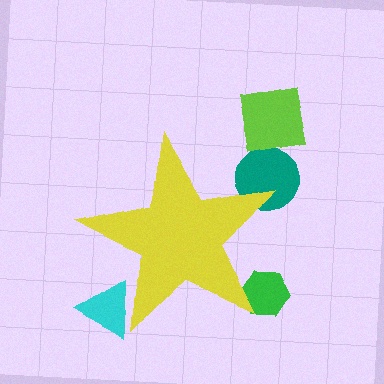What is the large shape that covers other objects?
A yellow star.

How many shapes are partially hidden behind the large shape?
3 shapes are partially hidden.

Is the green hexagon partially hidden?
Yes, the green hexagon is partially hidden behind the yellow star.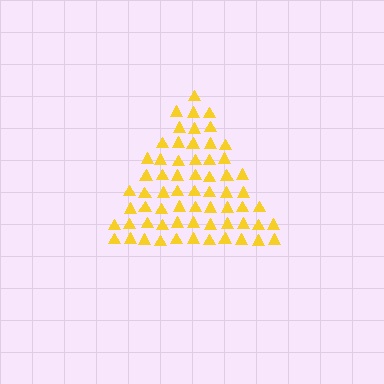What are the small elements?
The small elements are triangles.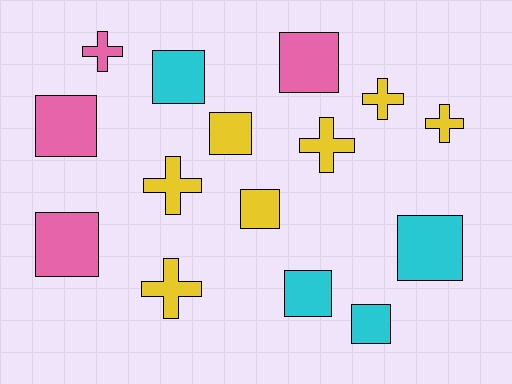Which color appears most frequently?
Yellow, with 7 objects.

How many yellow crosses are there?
There are 5 yellow crosses.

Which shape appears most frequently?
Square, with 9 objects.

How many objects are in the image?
There are 15 objects.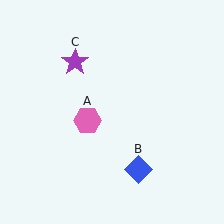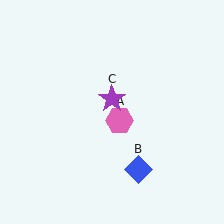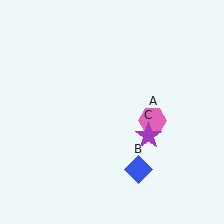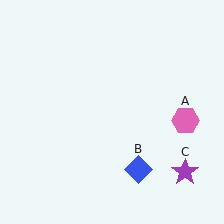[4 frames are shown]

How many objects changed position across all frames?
2 objects changed position: pink hexagon (object A), purple star (object C).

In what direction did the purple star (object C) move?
The purple star (object C) moved down and to the right.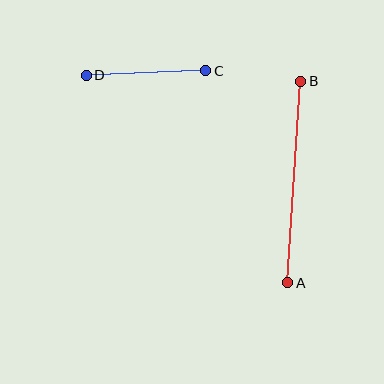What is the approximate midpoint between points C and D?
The midpoint is at approximately (146, 73) pixels.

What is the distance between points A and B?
The distance is approximately 202 pixels.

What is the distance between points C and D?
The distance is approximately 119 pixels.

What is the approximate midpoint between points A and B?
The midpoint is at approximately (294, 182) pixels.